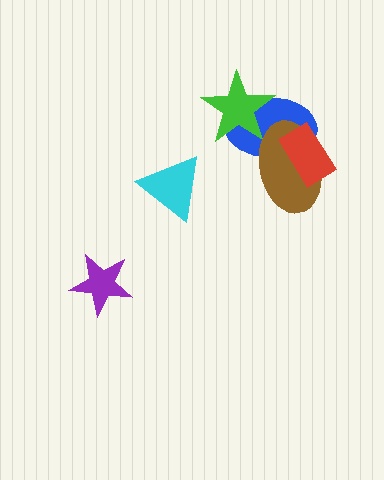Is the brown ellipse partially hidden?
Yes, it is partially covered by another shape.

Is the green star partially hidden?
No, no other shape covers it.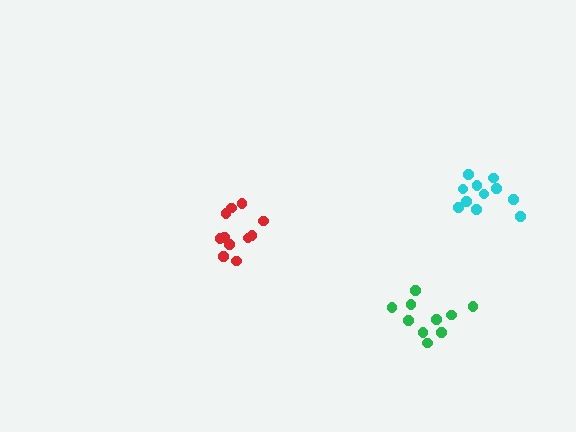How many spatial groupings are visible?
There are 3 spatial groupings.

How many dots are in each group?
Group 1: 11 dots, Group 2: 11 dots, Group 3: 11 dots (33 total).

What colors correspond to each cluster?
The clusters are colored: green, red, cyan.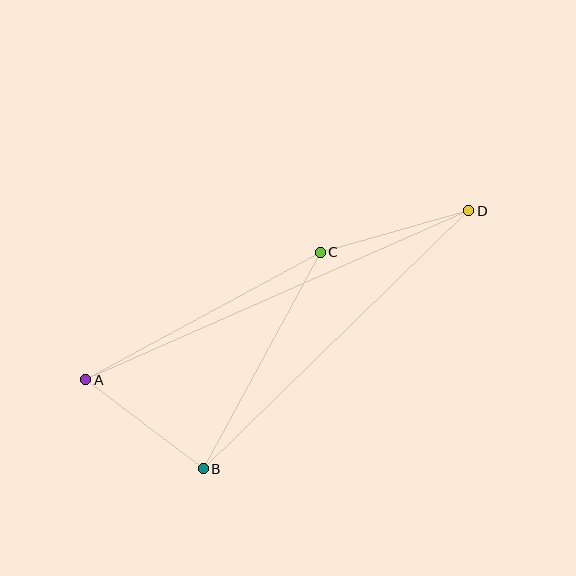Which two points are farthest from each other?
Points A and D are farthest from each other.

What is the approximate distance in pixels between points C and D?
The distance between C and D is approximately 154 pixels.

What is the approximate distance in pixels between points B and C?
The distance between B and C is approximately 246 pixels.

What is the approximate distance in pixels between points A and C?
The distance between A and C is approximately 267 pixels.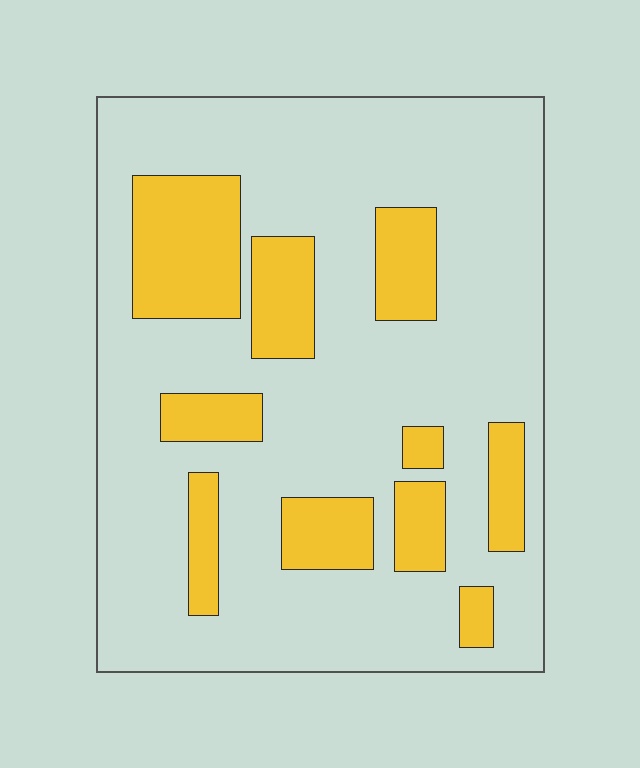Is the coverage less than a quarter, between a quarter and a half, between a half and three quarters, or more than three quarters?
Less than a quarter.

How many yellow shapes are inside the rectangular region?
10.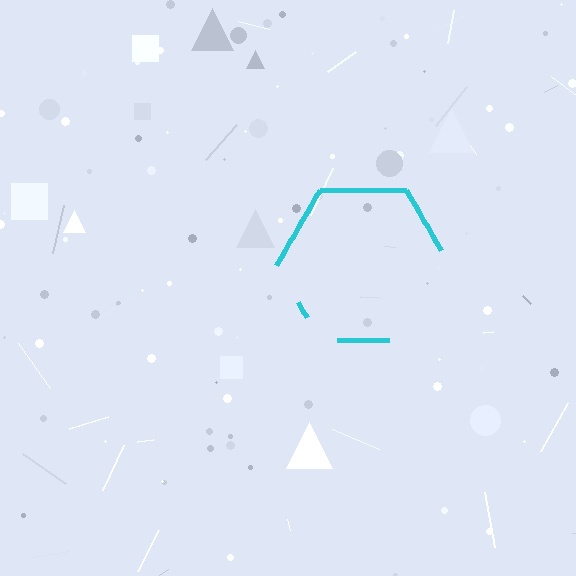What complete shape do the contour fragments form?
The contour fragments form a hexagon.